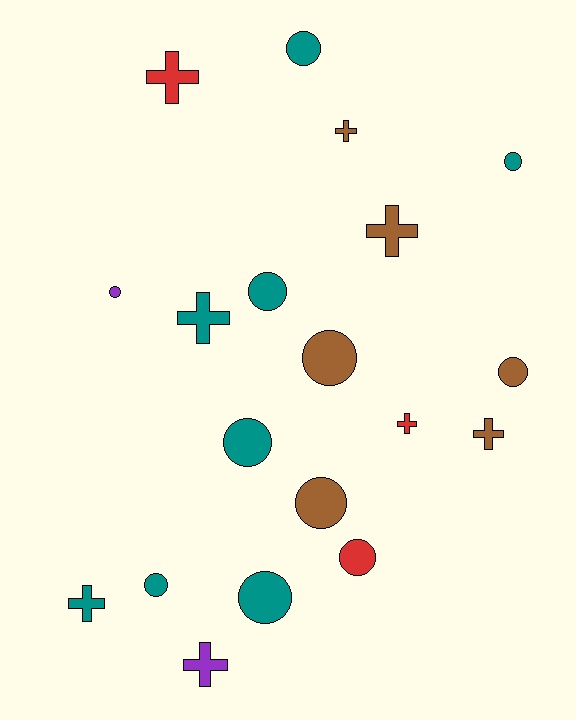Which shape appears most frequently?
Circle, with 11 objects.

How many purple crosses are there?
There is 1 purple cross.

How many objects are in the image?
There are 19 objects.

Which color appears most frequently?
Teal, with 8 objects.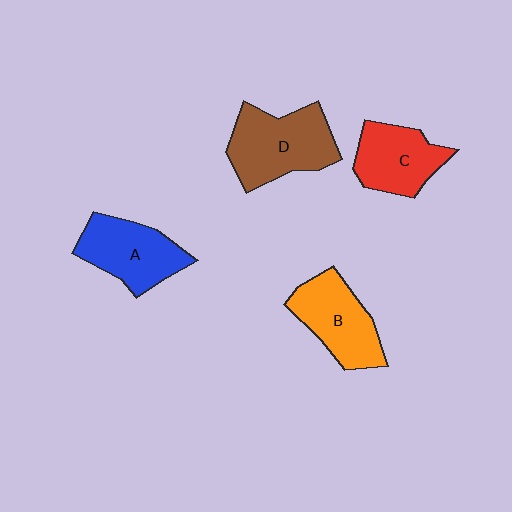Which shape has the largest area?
Shape D (brown).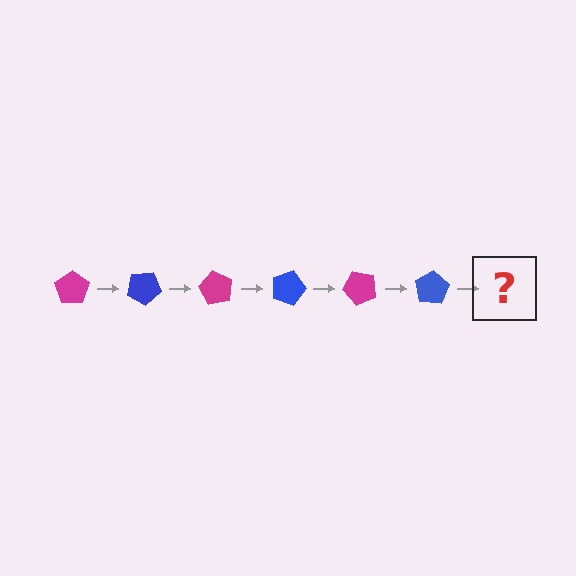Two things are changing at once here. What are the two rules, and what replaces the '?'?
The two rules are that it rotates 30 degrees each step and the color cycles through magenta and blue. The '?' should be a magenta pentagon, rotated 180 degrees from the start.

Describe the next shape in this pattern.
It should be a magenta pentagon, rotated 180 degrees from the start.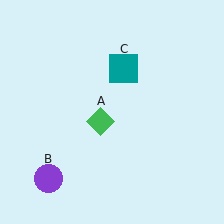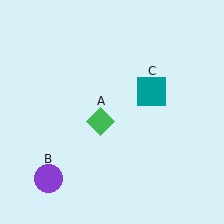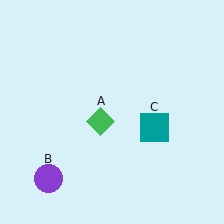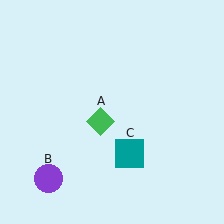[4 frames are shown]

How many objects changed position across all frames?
1 object changed position: teal square (object C).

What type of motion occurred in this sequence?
The teal square (object C) rotated clockwise around the center of the scene.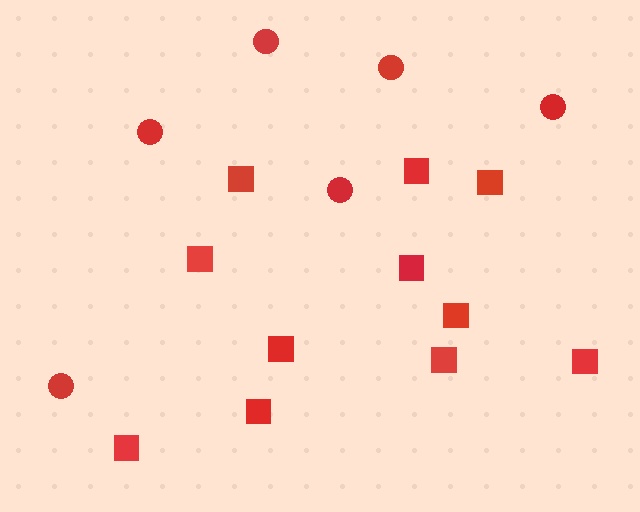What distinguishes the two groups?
There are 2 groups: one group of squares (11) and one group of circles (6).